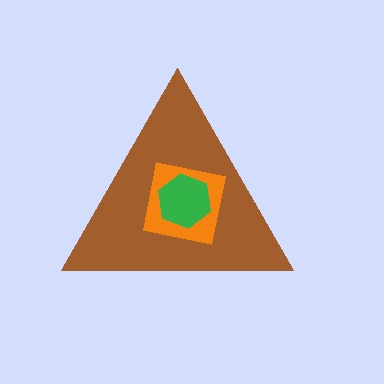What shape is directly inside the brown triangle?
The orange square.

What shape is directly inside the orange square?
The green hexagon.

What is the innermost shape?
The green hexagon.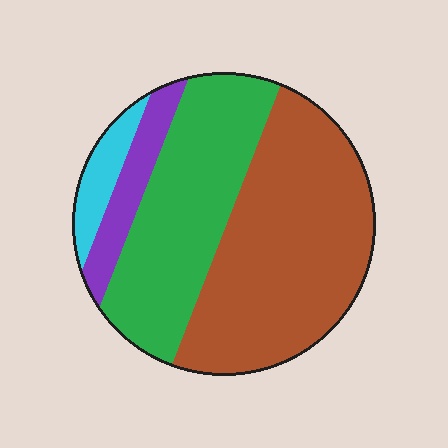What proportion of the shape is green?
Green takes up between a quarter and a half of the shape.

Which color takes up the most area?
Brown, at roughly 50%.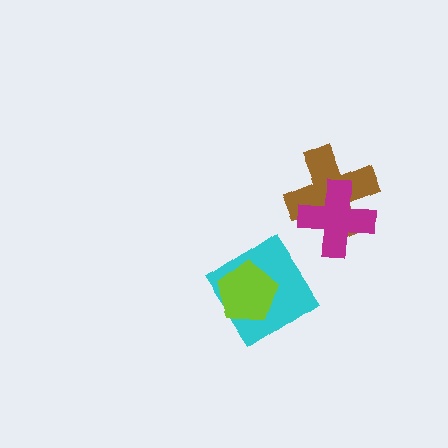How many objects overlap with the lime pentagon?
1 object overlaps with the lime pentagon.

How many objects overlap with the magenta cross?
1 object overlaps with the magenta cross.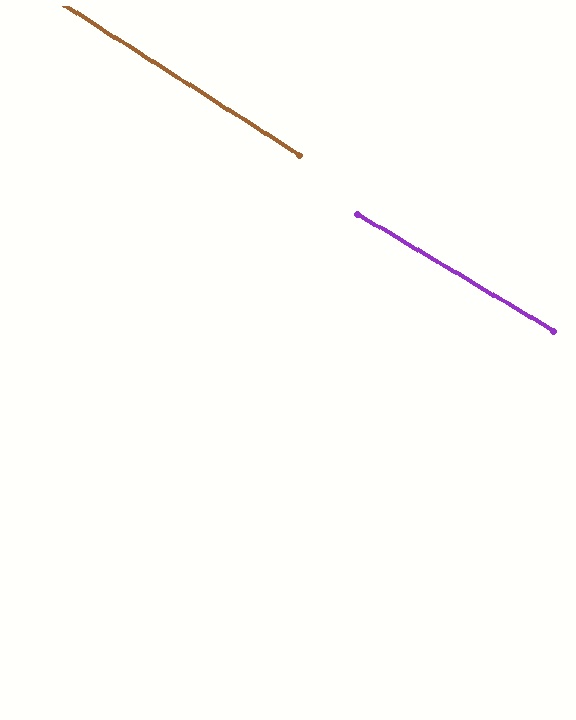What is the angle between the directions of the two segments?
Approximately 2 degrees.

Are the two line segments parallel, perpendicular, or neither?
Parallel — their directions differ by only 1.9°.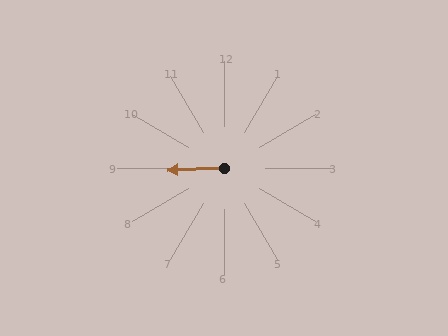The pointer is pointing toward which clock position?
Roughly 9 o'clock.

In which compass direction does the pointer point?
West.